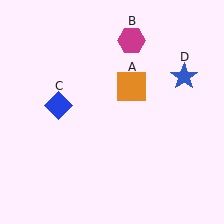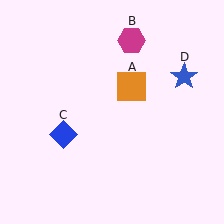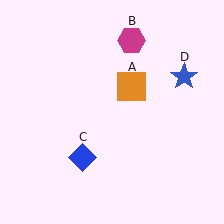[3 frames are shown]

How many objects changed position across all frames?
1 object changed position: blue diamond (object C).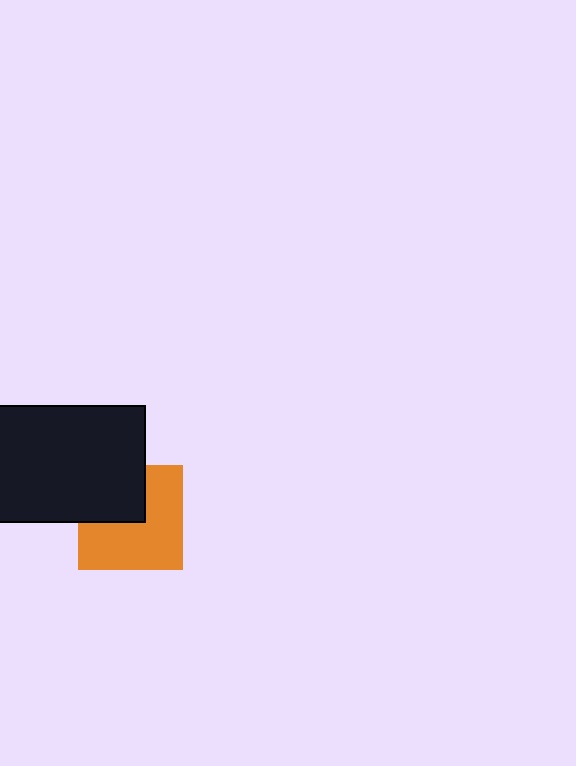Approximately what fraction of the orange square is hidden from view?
Roughly 36% of the orange square is hidden behind the black rectangle.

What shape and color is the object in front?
The object in front is a black rectangle.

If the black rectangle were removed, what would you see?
You would see the complete orange square.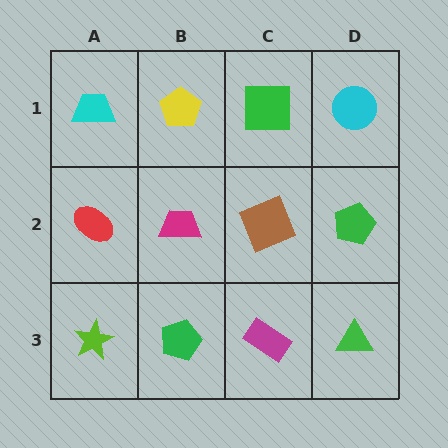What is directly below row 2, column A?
A lime star.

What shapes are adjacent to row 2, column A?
A cyan trapezoid (row 1, column A), a lime star (row 3, column A), a magenta trapezoid (row 2, column B).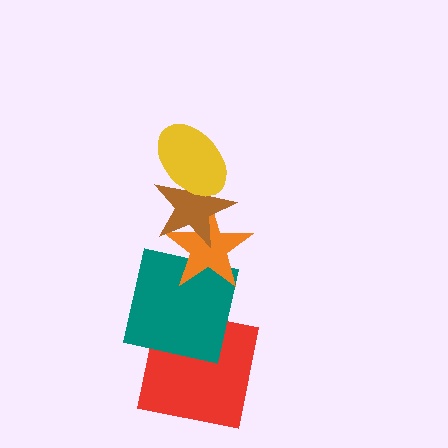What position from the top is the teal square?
The teal square is 4th from the top.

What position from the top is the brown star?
The brown star is 2nd from the top.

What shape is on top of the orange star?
The brown star is on top of the orange star.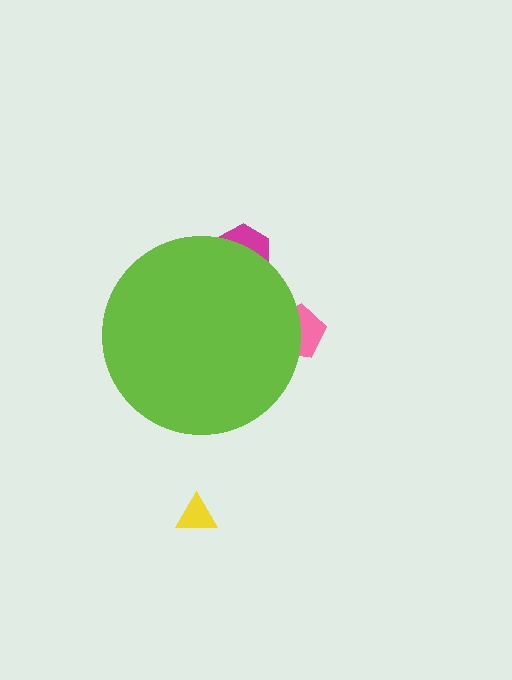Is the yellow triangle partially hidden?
No, the yellow triangle is fully visible.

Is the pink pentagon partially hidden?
Yes, the pink pentagon is partially hidden behind the lime circle.